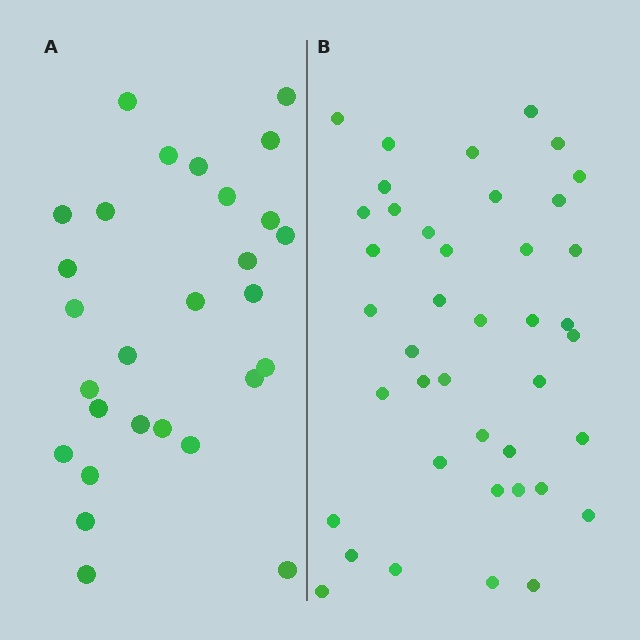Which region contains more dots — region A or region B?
Region B (the right region) has more dots.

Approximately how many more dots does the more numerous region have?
Region B has approximately 15 more dots than region A.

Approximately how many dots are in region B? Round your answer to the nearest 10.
About 40 dots. (The exact count is 41, which rounds to 40.)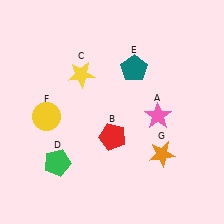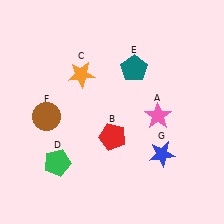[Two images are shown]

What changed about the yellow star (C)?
In Image 1, C is yellow. In Image 2, it changed to orange.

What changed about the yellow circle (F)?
In Image 1, F is yellow. In Image 2, it changed to brown.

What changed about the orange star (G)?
In Image 1, G is orange. In Image 2, it changed to blue.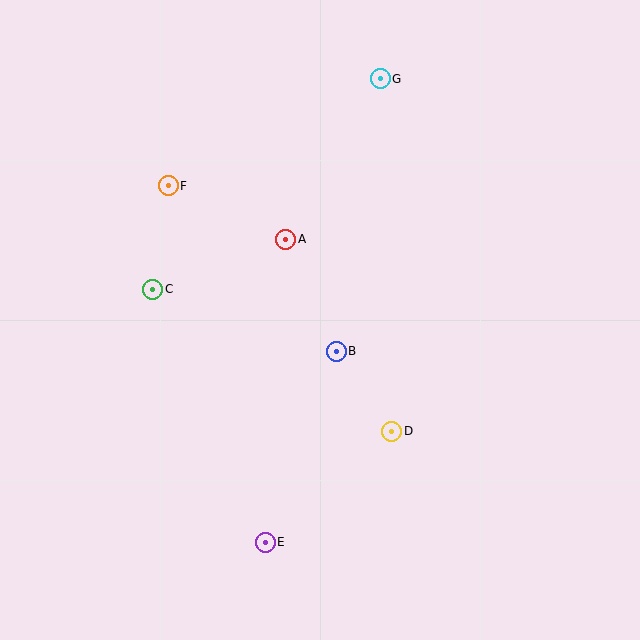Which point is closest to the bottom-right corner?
Point D is closest to the bottom-right corner.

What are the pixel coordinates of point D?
Point D is at (392, 431).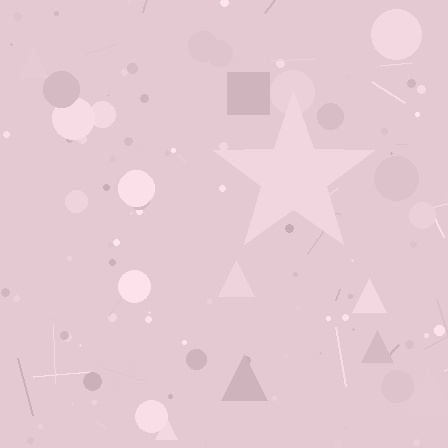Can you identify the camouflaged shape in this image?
The camouflaged shape is a star.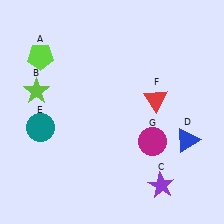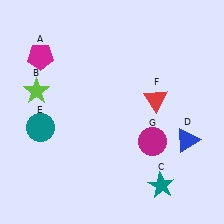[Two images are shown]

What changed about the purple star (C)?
In Image 1, C is purple. In Image 2, it changed to teal.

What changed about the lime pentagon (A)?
In Image 1, A is lime. In Image 2, it changed to magenta.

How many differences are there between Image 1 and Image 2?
There are 2 differences between the two images.